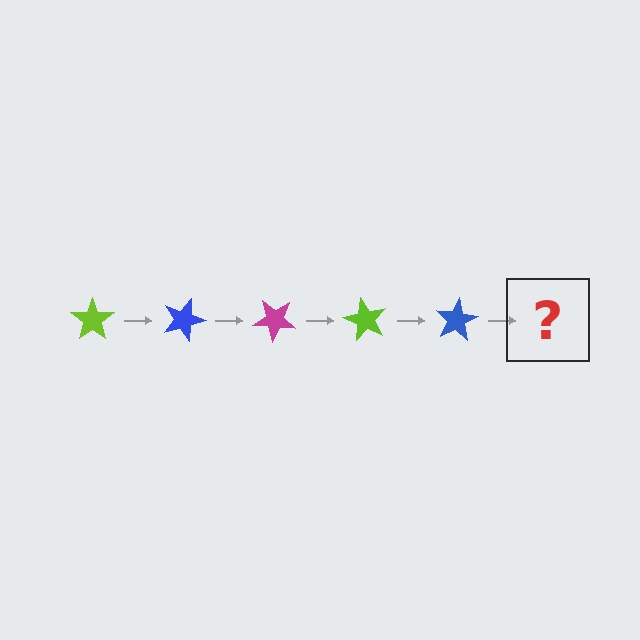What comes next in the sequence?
The next element should be a magenta star, rotated 100 degrees from the start.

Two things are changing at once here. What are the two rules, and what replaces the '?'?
The two rules are that it rotates 20 degrees each step and the color cycles through lime, blue, and magenta. The '?' should be a magenta star, rotated 100 degrees from the start.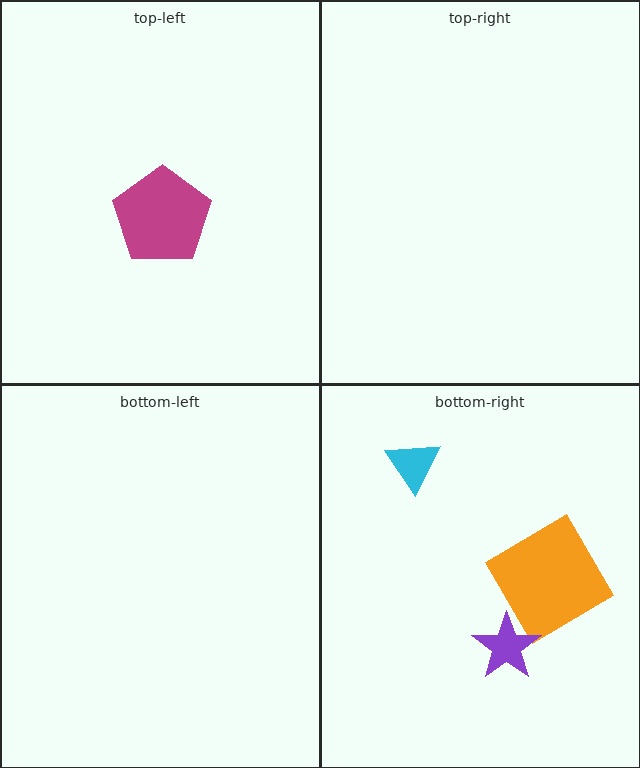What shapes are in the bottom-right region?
The cyan triangle, the orange diamond, the purple star.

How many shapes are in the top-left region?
1.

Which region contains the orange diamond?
The bottom-right region.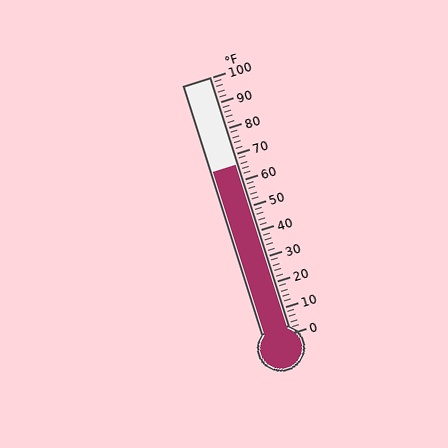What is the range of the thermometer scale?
The thermometer scale ranges from 0°F to 100°F.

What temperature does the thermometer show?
The thermometer shows approximately 66°F.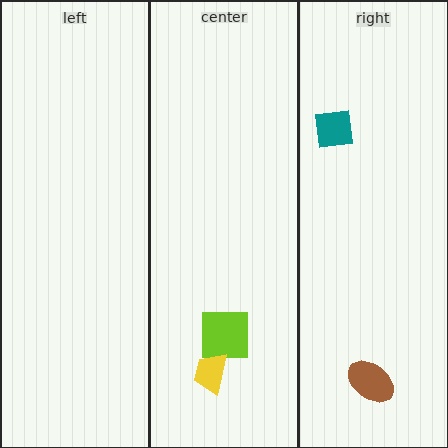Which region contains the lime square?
The center region.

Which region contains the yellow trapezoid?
The center region.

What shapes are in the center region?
The lime square, the yellow trapezoid.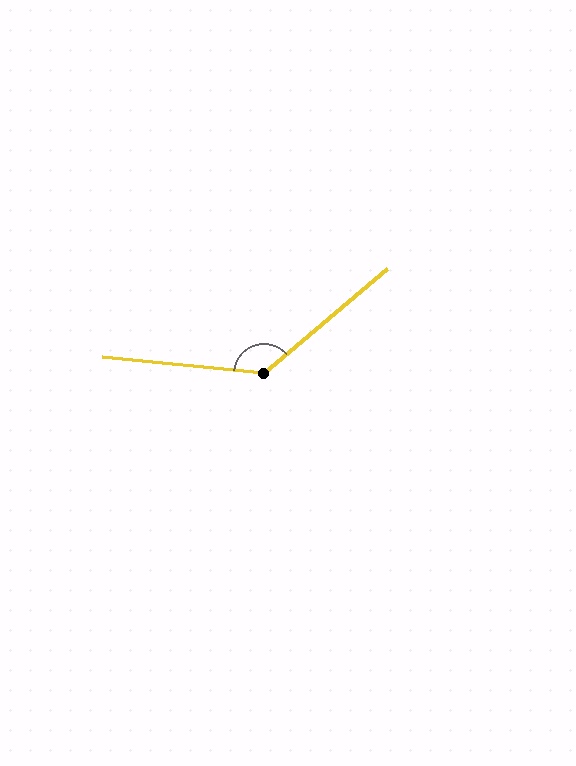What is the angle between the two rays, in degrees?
Approximately 134 degrees.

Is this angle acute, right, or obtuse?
It is obtuse.